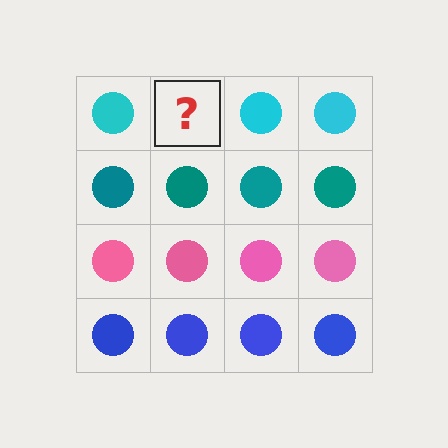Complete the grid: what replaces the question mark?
The question mark should be replaced with a cyan circle.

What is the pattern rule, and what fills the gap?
The rule is that each row has a consistent color. The gap should be filled with a cyan circle.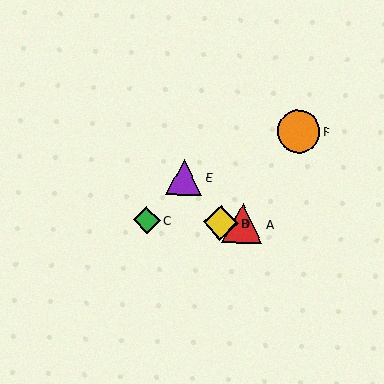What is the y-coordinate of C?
Object C is at y≈220.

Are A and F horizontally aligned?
No, A is at y≈223 and F is at y≈132.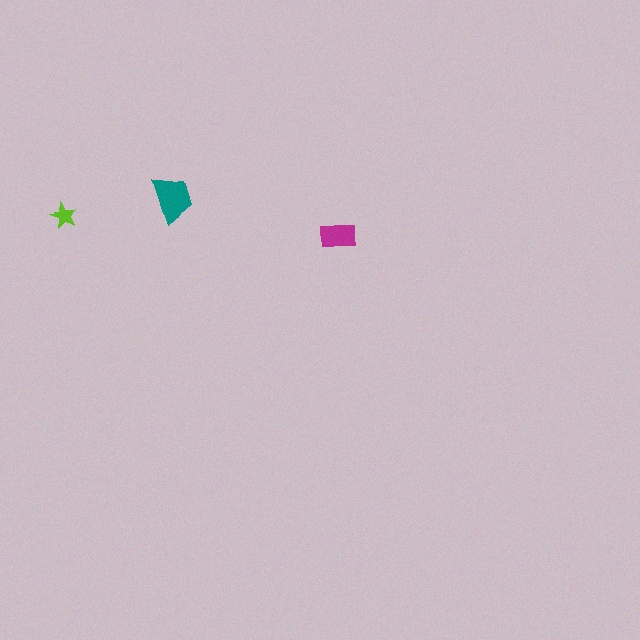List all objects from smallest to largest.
The lime star, the magenta rectangle, the teal trapezoid.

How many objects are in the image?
There are 3 objects in the image.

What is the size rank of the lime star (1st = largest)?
3rd.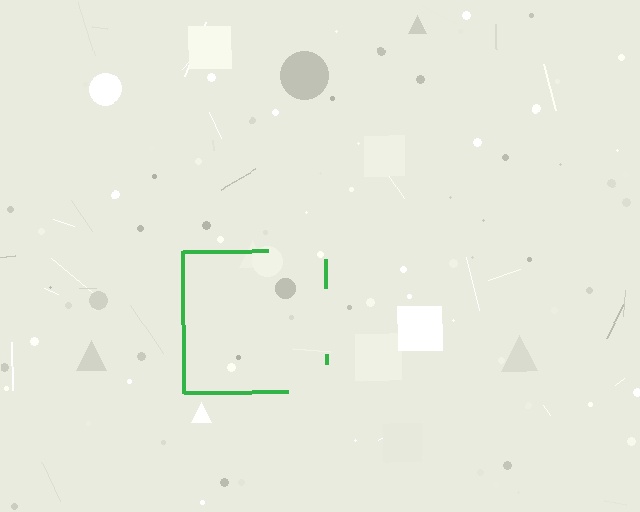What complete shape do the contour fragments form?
The contour fragments form a square.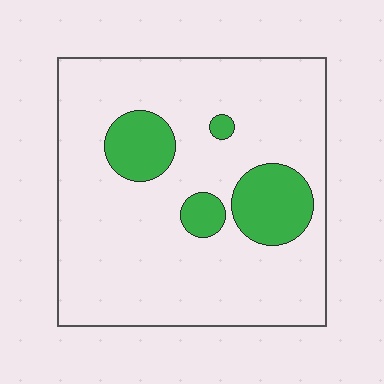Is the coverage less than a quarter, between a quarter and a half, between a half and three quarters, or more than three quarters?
Less than a quarter.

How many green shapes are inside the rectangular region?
4.